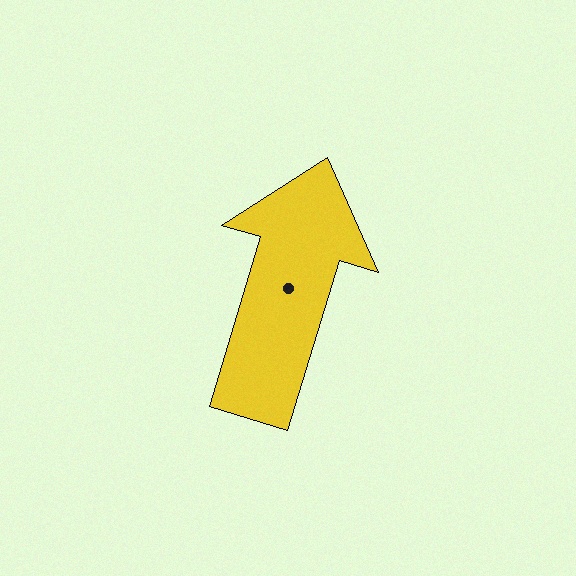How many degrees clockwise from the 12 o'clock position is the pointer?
Approximately 17 degrees.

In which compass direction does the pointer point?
North.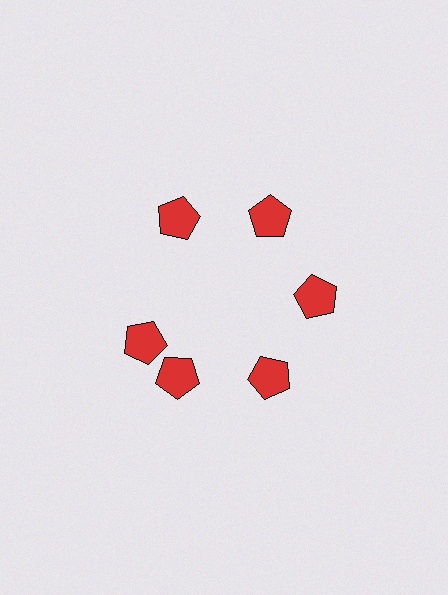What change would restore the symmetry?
The symmetry would be restored by rotating it back into even spacing with its neighbors so that all 6 pentagons sit at equal angles and equal distance from the center.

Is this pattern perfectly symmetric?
No. The 6 red pentagons are arranged in a ring, but one element near the 9 o'clock position is rotated out of alignment along the ring, breaking the 6-fold rotational symmetry.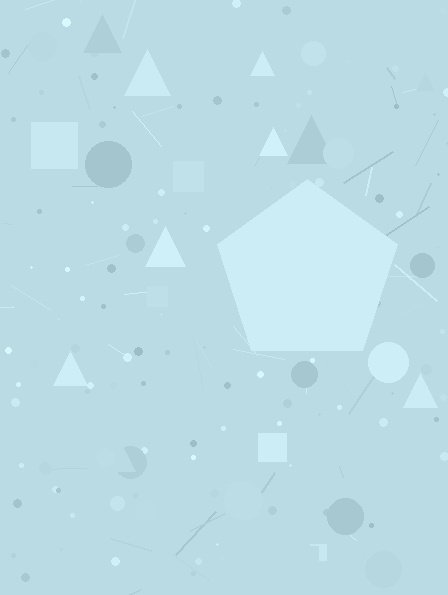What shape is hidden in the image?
A pentagon is hidden in the image.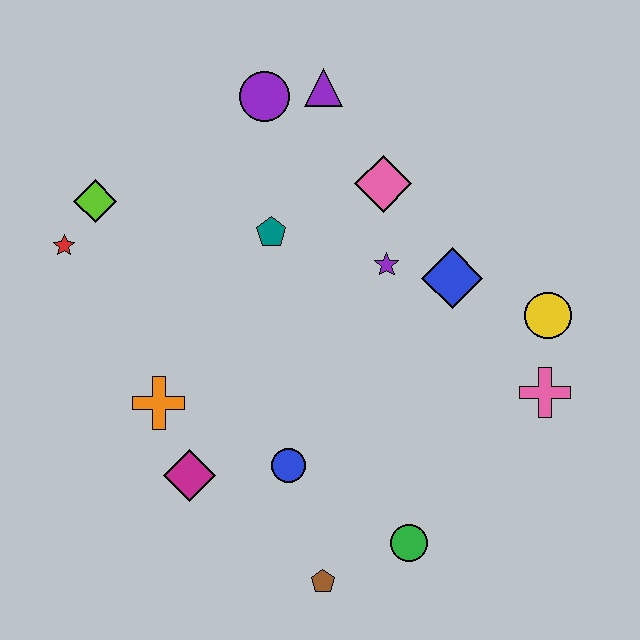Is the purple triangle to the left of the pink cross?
Yes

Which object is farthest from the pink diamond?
The brown pentagon is farthest from the pink diamond.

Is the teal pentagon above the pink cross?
Yes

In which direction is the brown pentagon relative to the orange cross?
The brown pentagon is below the orange cross.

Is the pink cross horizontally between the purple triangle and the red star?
No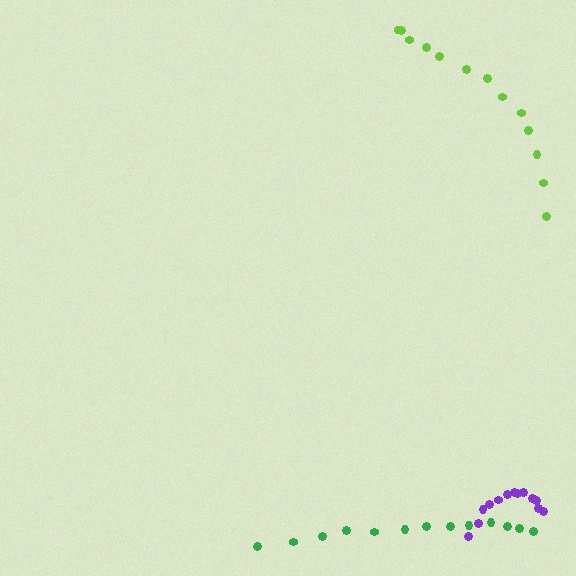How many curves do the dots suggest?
There are 3 distinct paths.